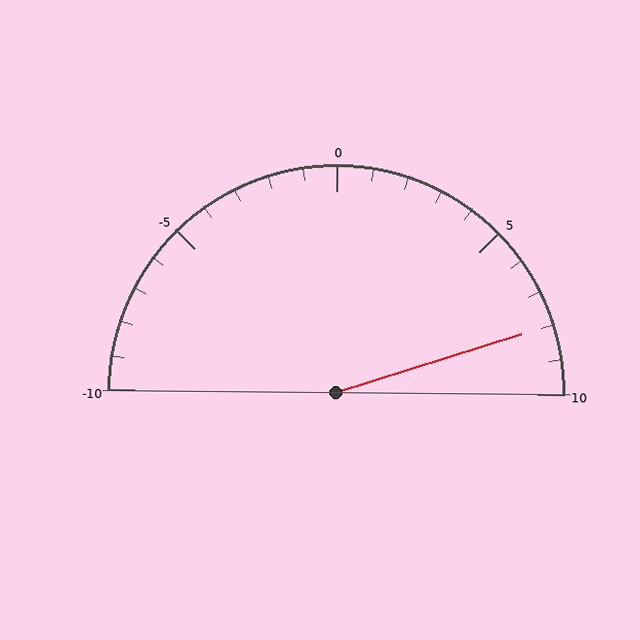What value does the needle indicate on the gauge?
The needle indicates approximately 8.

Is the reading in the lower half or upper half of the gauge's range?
The reading is in the upper half of the range (-10 to 10).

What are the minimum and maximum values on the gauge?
The gauge ranges from -10 to 10.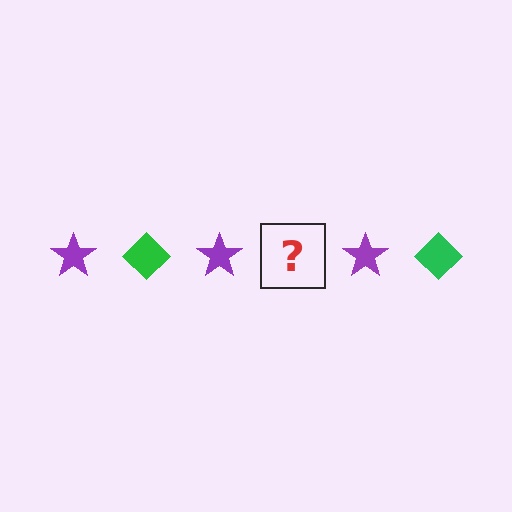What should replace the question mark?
The question mark should be replaced with a green diamond.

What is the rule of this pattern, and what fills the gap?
The rule is that the pattern alternates between purple star and green diamond. The gap should be filled with a green diamond.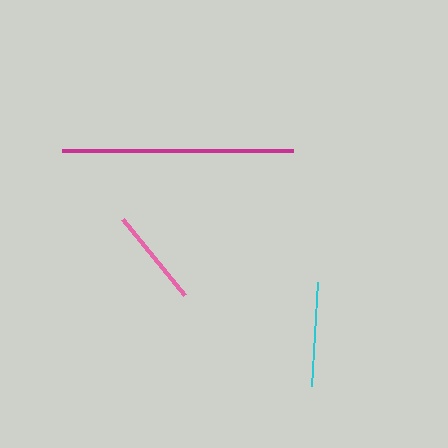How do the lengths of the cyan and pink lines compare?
The cyan and pink lines are approximately the same length.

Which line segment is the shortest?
The pink line is the shortest at approximately 98 pixels.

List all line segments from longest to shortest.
From longest to shortest: magenta, cyan, pink.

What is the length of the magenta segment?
The magenta segment is approximately 231 pixels long.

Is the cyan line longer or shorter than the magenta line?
The magenta line is longer than the cyan line.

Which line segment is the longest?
The magenta line is the longest at approximately 231 pixels.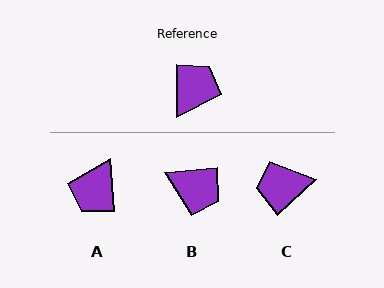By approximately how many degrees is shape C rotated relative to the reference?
Approximately 132 degrees counter-clockwise.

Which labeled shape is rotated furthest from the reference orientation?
A, about 176 degrees away.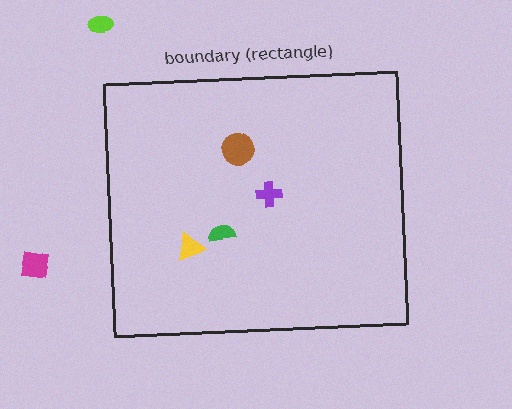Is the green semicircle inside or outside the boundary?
Inside.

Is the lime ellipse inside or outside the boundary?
Outside.